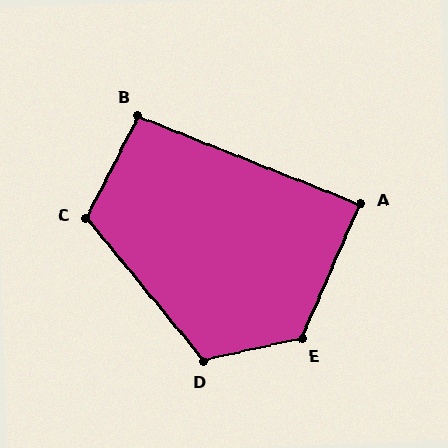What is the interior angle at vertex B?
Approximately 95 degrees (obtuse).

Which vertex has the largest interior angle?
E, at approximately 126 degrees.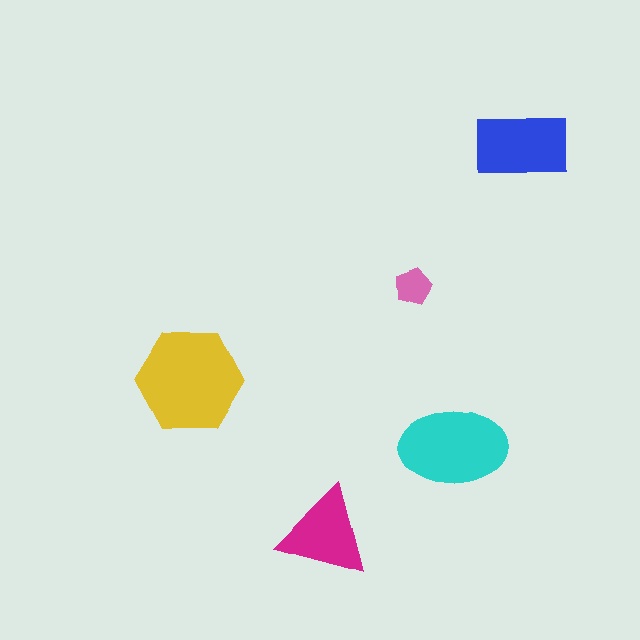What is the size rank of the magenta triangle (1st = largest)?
4th.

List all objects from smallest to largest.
The pink pentagon, the magenta triangle, the blue rectangle, the cyan ellipse, the yellow hexagon.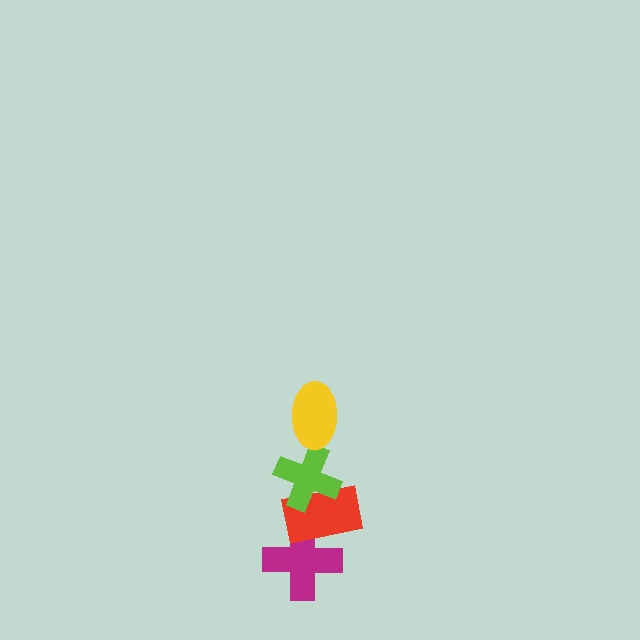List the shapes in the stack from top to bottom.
From top to bottom: the yellow ellipse, the lime cross, the red rectangle, the magenta cross.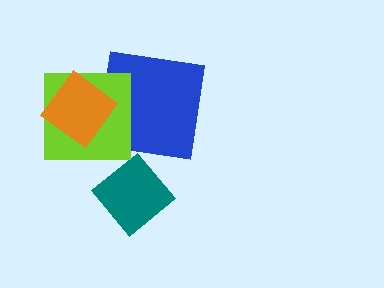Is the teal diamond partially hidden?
No, no other shape covers it.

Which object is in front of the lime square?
The orange diamond is in front of the lime square.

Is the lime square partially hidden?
Yes, it is partially covered by another shape.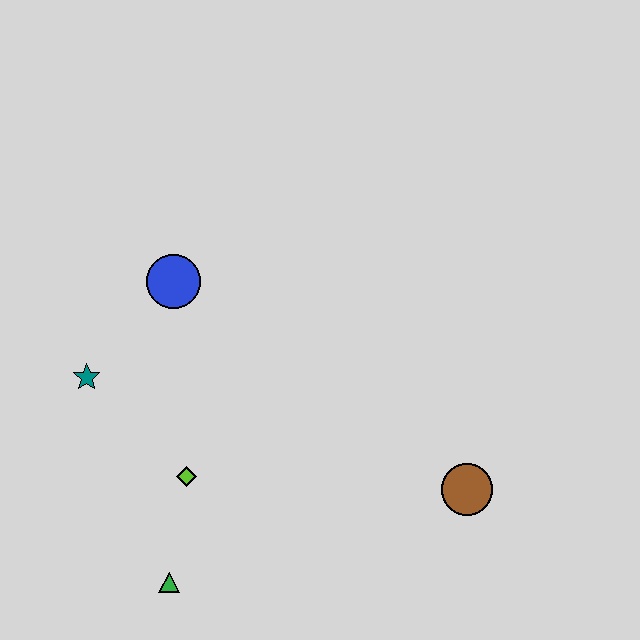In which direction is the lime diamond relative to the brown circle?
The lime diamond is to the left of the brown circle.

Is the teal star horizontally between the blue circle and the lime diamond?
No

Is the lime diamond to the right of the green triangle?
Yes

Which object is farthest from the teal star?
The brown circle is farthest from the teal star.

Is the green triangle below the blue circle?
Yes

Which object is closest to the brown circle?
The lime diamond is closest to the brown circle.